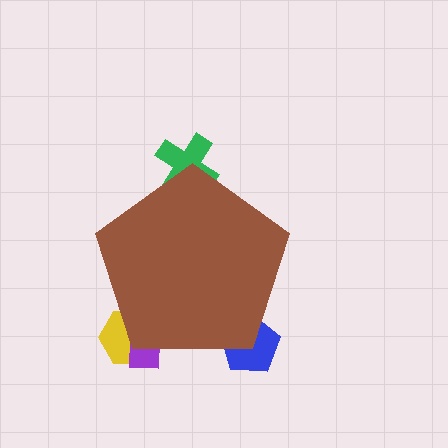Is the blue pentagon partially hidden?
Yes, the blue pentagon is partially hidden behind the brown pentagon.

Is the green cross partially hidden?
Yes, the green cross is partially hidden behind the brown pentagon.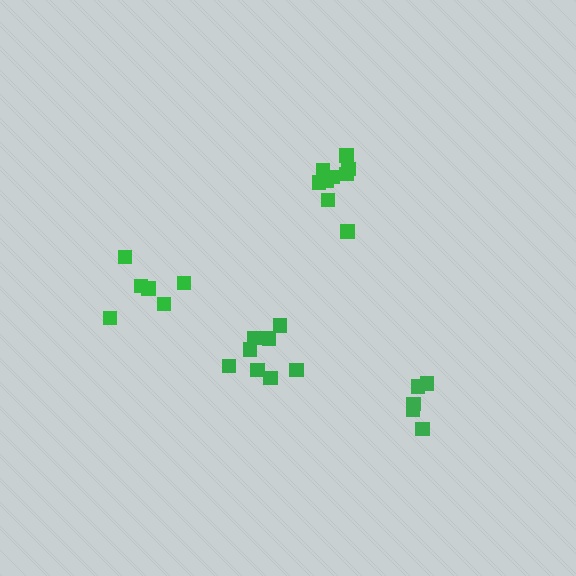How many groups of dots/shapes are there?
There are 4 groups.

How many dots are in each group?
Group 1: 6 dots, Group 2: 8 dots, Group 3: 10 dots, Group 4: 5 dots (29 total).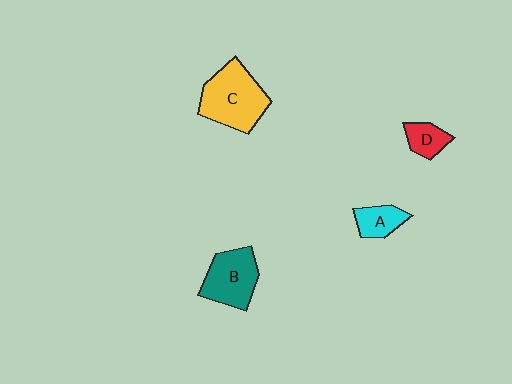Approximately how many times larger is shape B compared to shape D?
Approximately 2.2 times.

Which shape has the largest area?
Shape C (yellow).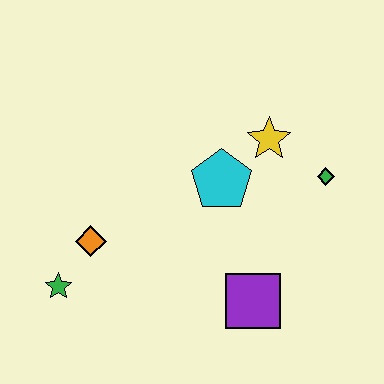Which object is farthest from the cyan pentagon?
The green star is farthest from the cyan pentagon.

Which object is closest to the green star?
The orange diamond is closest to the green star.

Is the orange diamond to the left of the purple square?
Yes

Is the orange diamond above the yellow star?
No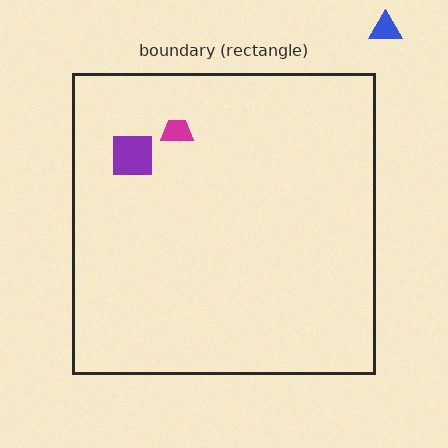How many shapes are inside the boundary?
2 inside, 1 outside.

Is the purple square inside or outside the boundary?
Inside.